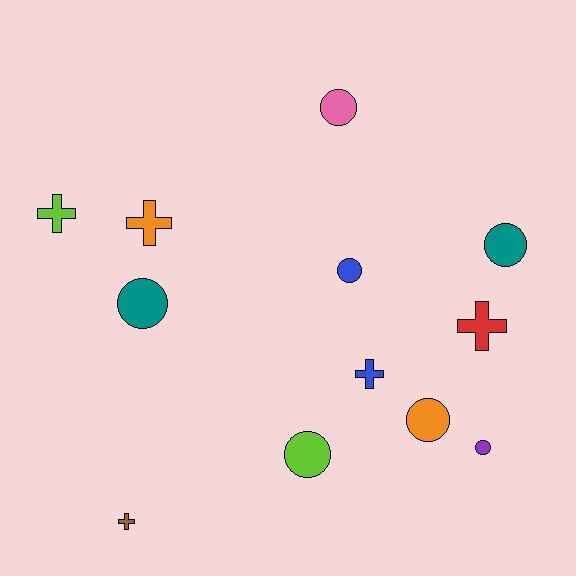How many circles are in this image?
There are 7 circles.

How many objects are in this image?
There are 12 objects.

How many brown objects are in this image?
There is 1 brown object.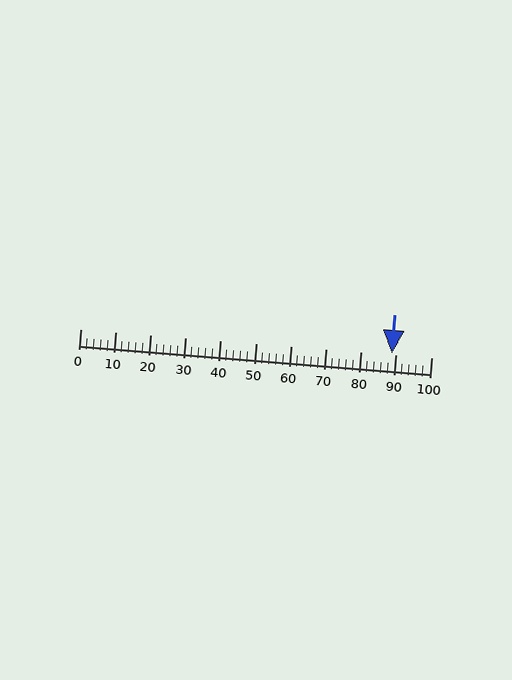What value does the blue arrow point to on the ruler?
The blue arrow points to approximately 89.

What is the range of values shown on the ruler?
The ruler shows values from 0 to 100.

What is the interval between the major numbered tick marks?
The major tick marks are spaced 10 units apart.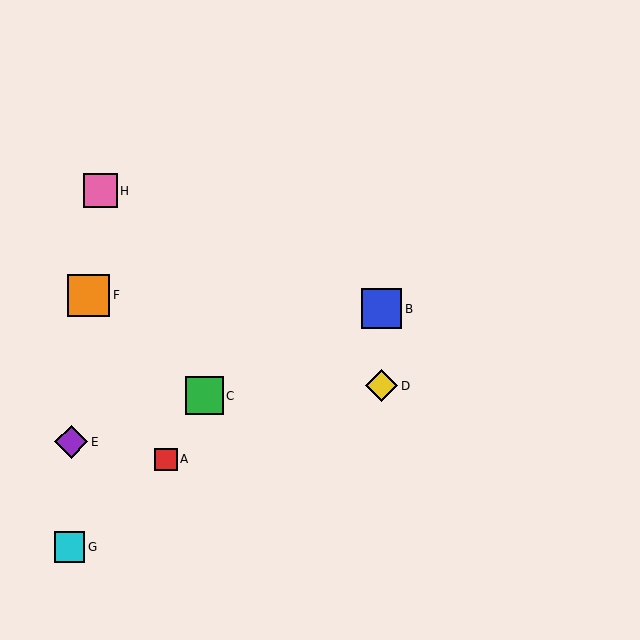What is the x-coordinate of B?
Object B is at x≈382.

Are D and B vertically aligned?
Yes, both are at x≈382.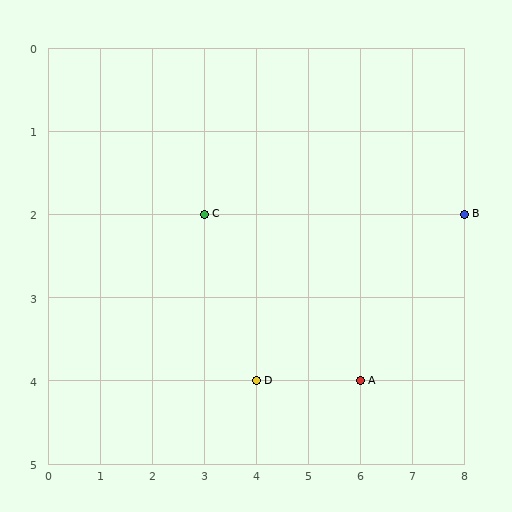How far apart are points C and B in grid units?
Points C and B are 5 columns apart.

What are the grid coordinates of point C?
Point C is at grid coordinates (3, 2).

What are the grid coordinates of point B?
Point B is at grid coordinates (8, 2).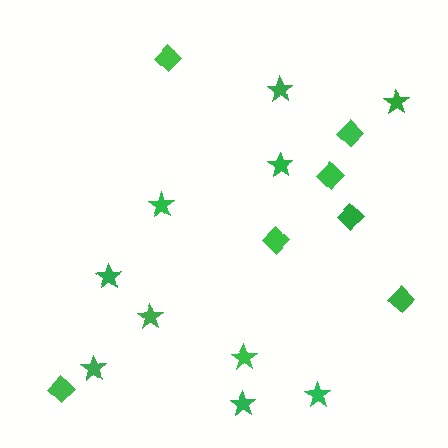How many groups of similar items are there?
There are 2 groups: one group of diamonds (7) and one group of stars (10).